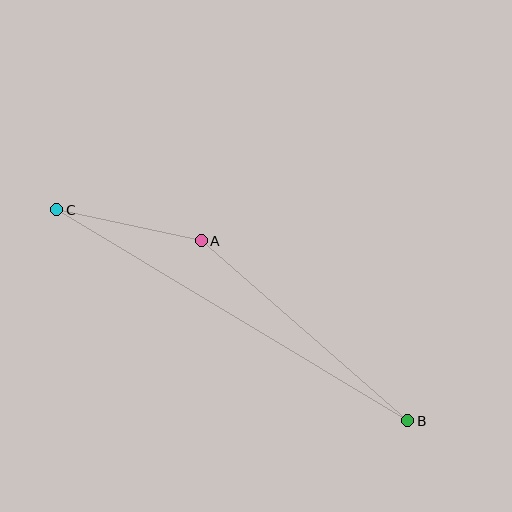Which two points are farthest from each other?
Points B and C are farthest from each other.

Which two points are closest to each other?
Points A and C are closest to each other.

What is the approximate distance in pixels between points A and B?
The distance between A and B is approximately 274 pixels.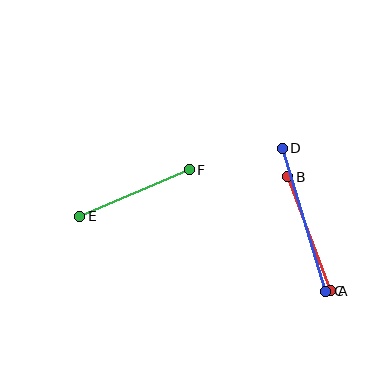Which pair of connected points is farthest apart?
Points C and D are farthest apart.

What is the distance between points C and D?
The distance is approximately 149 pixels.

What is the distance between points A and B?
The distance is approximately 122 pixels.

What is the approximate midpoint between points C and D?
The midpoint is at approximately (304, 220) pixels.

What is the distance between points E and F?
The distance is approximately 119 pixels.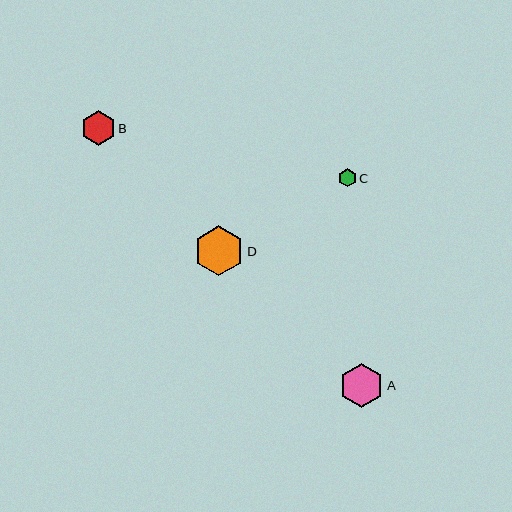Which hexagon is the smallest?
Hexagon C is the smallest with a size of approximately 18 pixels.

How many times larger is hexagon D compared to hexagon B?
Hexagon D is approximately 1.4 times the size of hexagon B.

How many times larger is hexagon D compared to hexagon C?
Hexagon D is approximately 2.8 times the size of hexagon C.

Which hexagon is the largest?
Hexagon D is the largest with a size of approximately 50 pixels.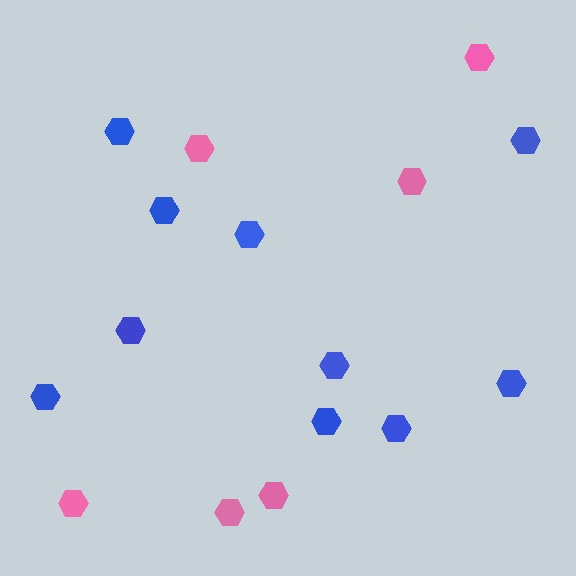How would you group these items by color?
There are 2 groups: one group of blue hexagons (10) and one group of pink hexagons (6).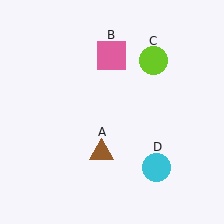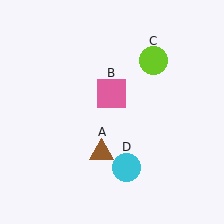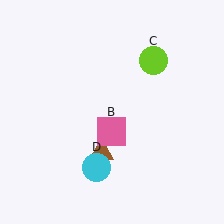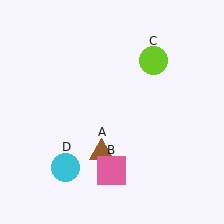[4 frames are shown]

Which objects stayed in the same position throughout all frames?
Brown triangle (object A) and lime circle (object C) remained stationary.